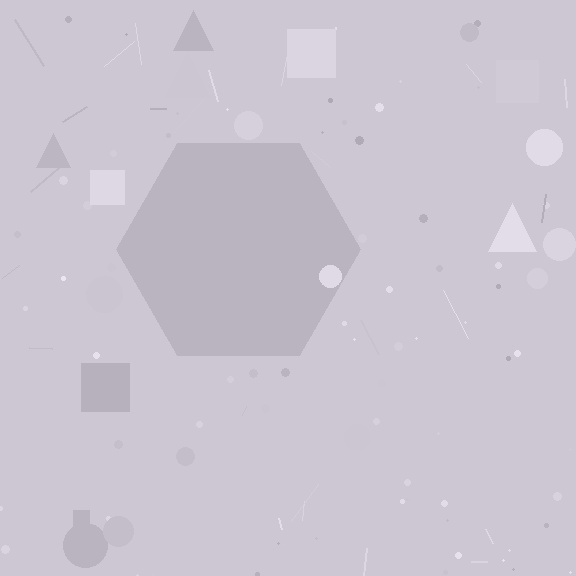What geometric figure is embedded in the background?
A hexagon is embedded in the background.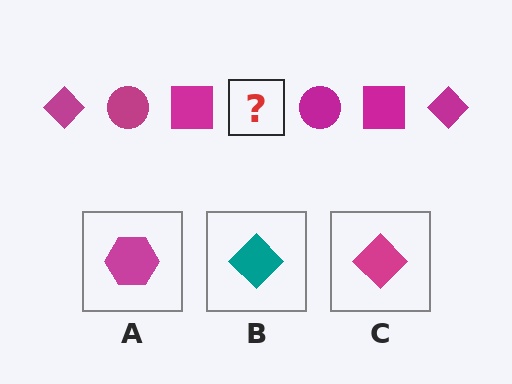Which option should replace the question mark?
Option C.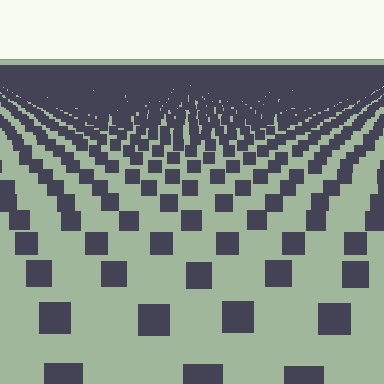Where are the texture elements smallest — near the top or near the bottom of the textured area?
Near the top.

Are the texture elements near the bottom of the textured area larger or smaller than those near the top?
Larger. Near the bottom, elements are closer to the viewer and appear at a bigger on-screen size.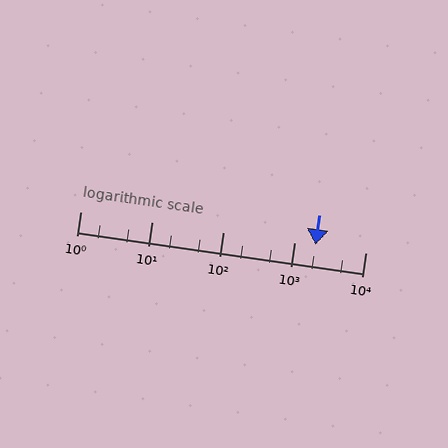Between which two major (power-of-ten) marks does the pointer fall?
The pointer is between 1000 and 10000.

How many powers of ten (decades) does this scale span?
The scale spans 4 decades, from 1 to 10000.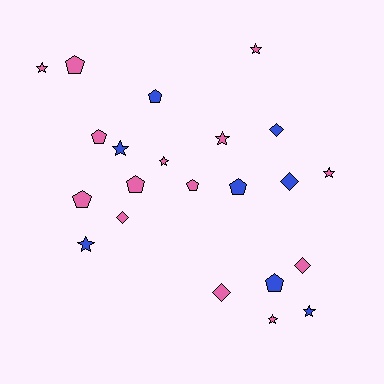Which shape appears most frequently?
Star, with 9 objects.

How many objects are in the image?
There are 22 objects.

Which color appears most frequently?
Pink, with 14 objects.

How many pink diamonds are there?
There are 3 pink diamonds.